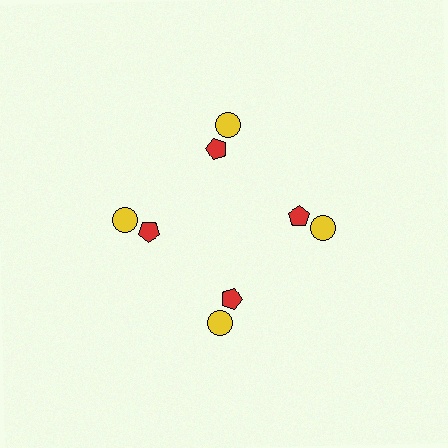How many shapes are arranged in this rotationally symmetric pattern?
There are 8 shapes, arranged in 4 groups of 2.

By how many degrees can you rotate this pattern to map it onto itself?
The pattern maps onto itself every 90 degrees of rotation.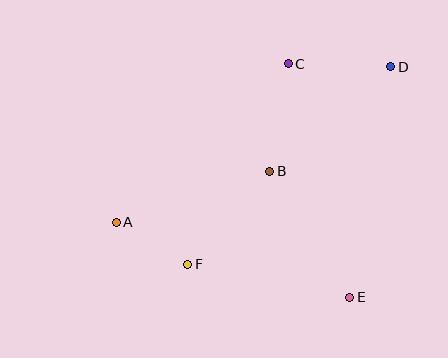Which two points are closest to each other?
Points A and F are closest to each other.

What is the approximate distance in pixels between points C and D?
The distance between C and D is approximately 102 pixels.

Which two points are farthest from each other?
Points A and D are farthest from each other.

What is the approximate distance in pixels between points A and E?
The distance between A and E is approximately 246 pixels.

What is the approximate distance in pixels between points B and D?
The distance between B and D is approximately 160 pixels.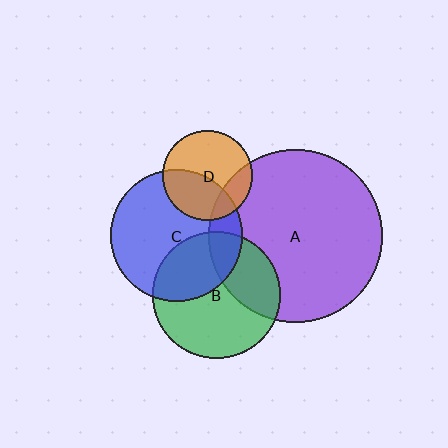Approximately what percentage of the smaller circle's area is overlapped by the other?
Approximately 20%.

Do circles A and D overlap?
Yes.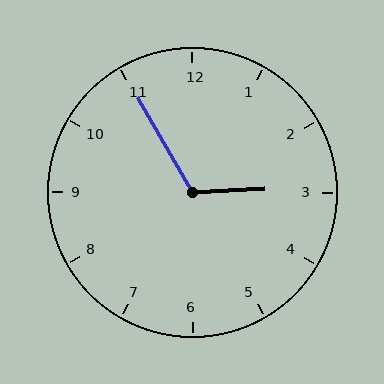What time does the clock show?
2:55.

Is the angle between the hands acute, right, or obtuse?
It is obtuse.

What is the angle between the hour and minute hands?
Approximately 118 degrees.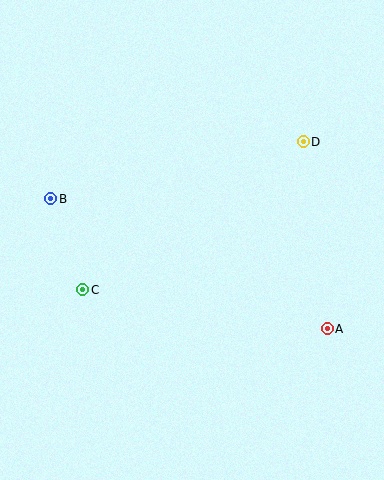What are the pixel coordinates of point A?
Point A is at (327, 329).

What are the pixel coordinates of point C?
Point C is at (83, 290).